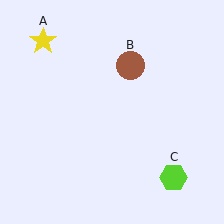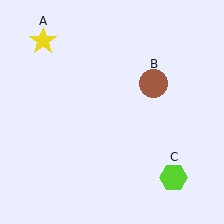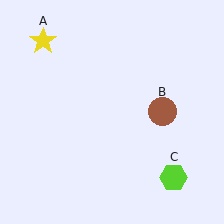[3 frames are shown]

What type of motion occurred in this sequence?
The brown circle (object B) rotated clockwise around the center of the scene.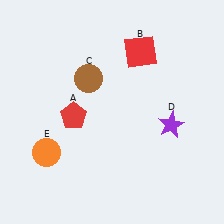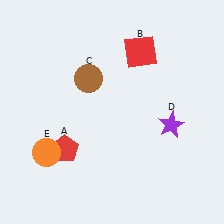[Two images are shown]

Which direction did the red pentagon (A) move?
The red pentagon (A) moved down.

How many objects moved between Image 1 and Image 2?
1 object moved between the two images.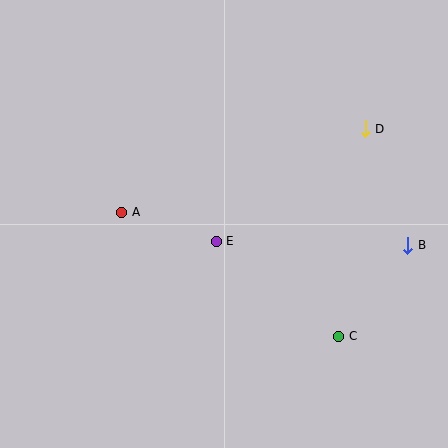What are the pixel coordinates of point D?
Point D is at (365, 129).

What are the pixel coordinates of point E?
Point E is at (216, 241).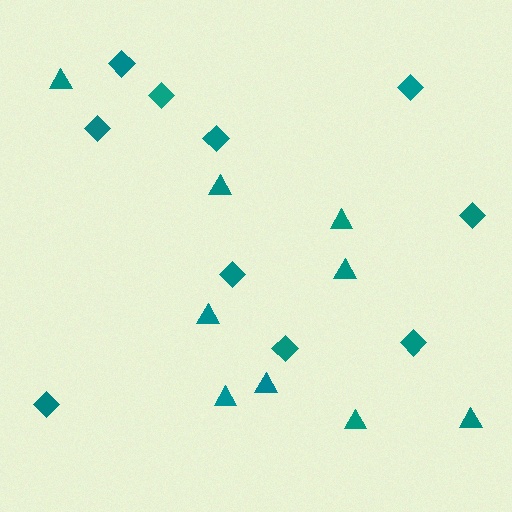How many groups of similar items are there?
There are 2 groups: one group of diamonds (10) and one group of triangles (9).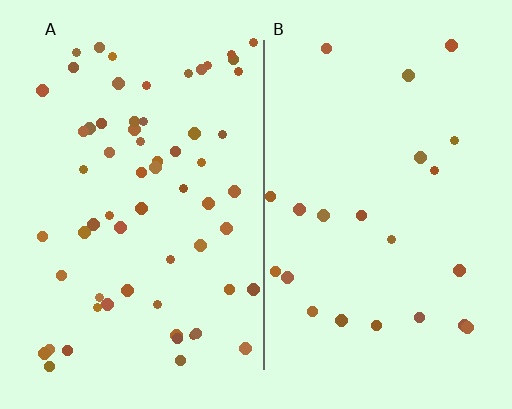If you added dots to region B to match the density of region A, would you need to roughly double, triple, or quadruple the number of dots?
Approximately triple.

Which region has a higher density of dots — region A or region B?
A (the left).